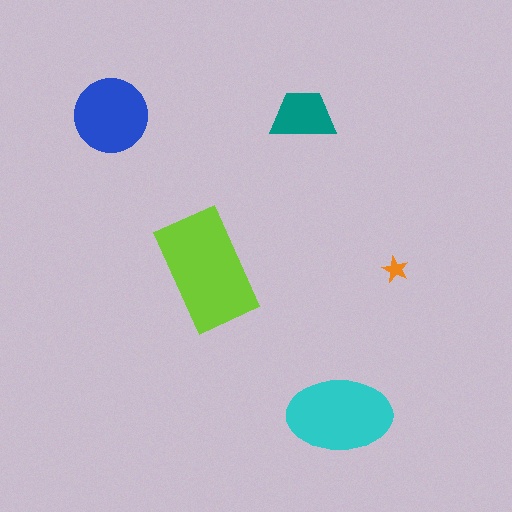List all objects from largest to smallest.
The lime rectangle, the cyan ellipse, the blue circle, the teal trapezoid, the orange star.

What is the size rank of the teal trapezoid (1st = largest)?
4th.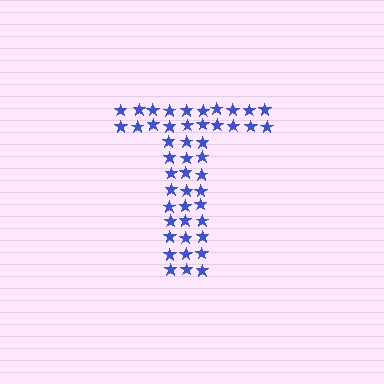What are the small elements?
The small elements are stars.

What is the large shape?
The large shape is the letter T.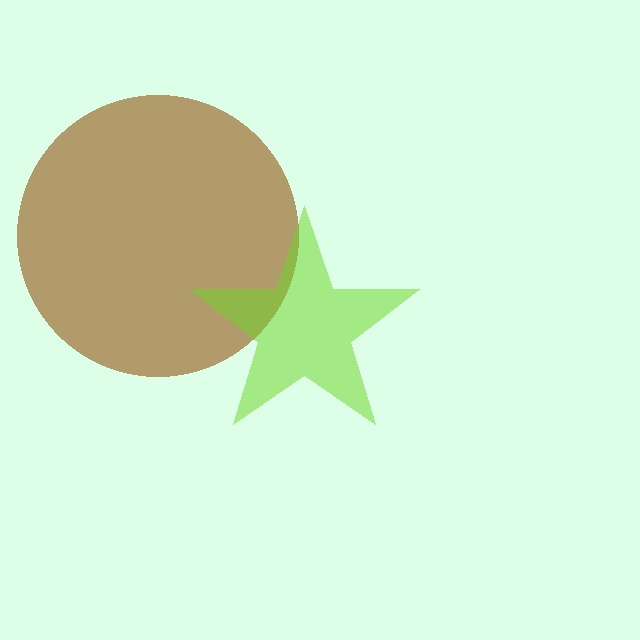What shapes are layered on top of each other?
The layered shapes are: a brown circle, a lime star.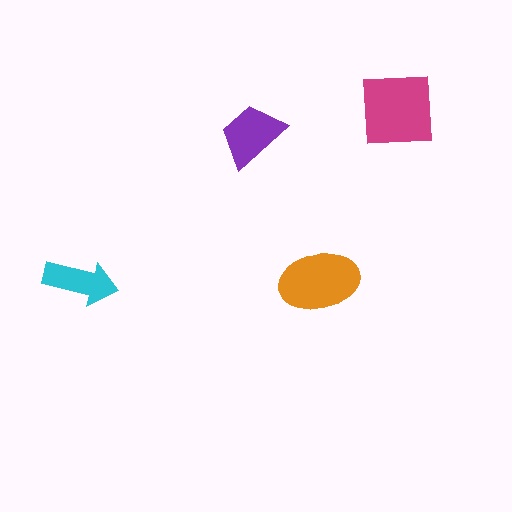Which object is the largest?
The magenta square.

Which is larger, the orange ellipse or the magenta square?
The magenta square.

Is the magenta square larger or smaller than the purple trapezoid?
Larger.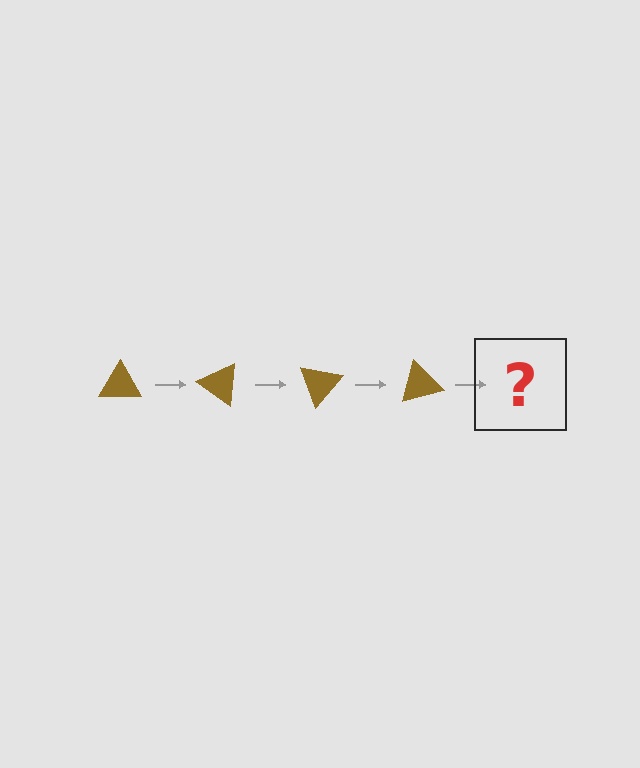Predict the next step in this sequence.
The next step is a brown triangle rotated 140 degrees.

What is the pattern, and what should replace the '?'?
The pattern is that the triangle rotates 35 degrees each step. The '?' should be a brown triangle rotated 140 degrees.